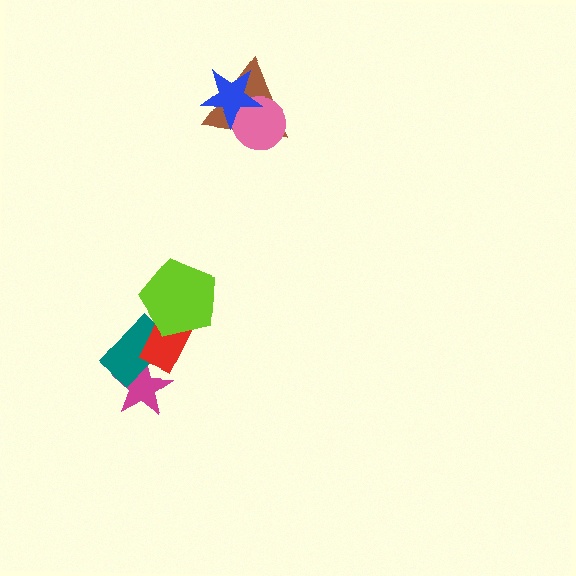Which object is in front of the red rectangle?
The lime pentagon is in front of the red rectangle.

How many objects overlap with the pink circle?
2 objects overlap with the pink circle.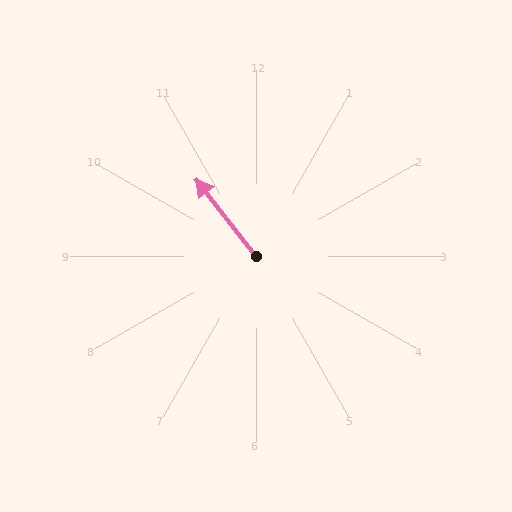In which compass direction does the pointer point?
Northwest.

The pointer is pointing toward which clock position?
Roughly 11 o'clock.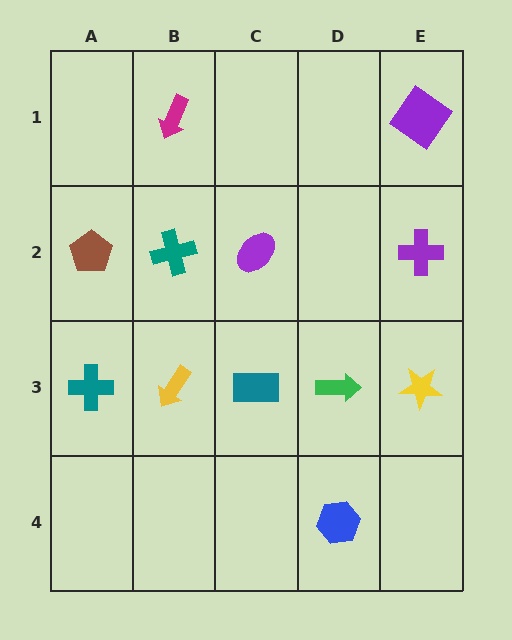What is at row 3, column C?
A teal rectangle.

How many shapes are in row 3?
5 shapes.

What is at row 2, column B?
A teal cross.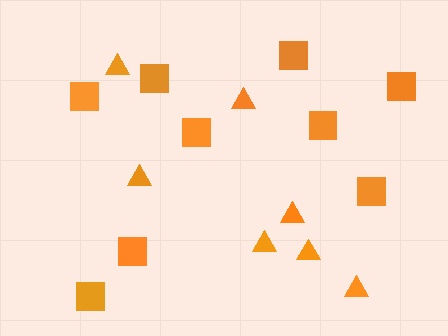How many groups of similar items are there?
There are 2 groups: one group of triangles (7) and one group of squares (9).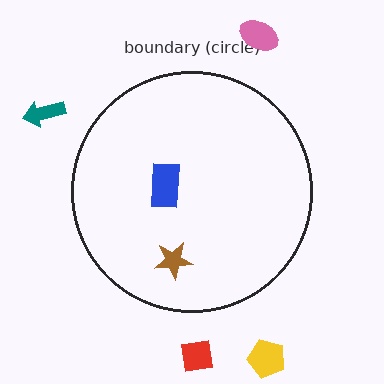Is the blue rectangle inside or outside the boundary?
Inside.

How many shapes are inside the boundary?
2 inside, 4 outside.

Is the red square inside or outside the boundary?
Outside.